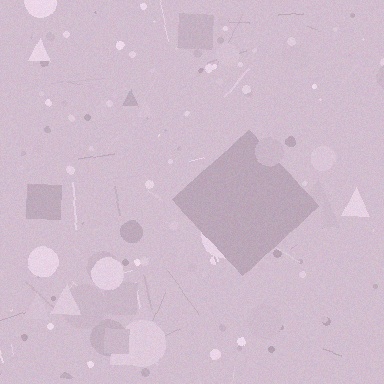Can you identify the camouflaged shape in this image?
The camouflaged shape is a diamond.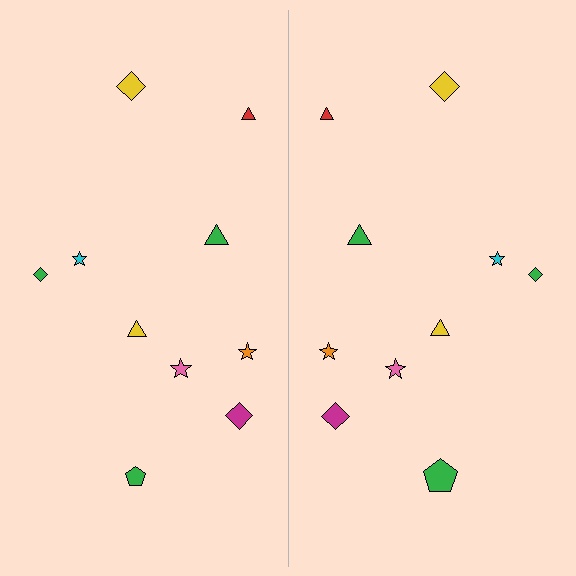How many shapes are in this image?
There are 20 shapes in this image.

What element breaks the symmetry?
The green pentagon on the right side has a different size than its mirror counterpart.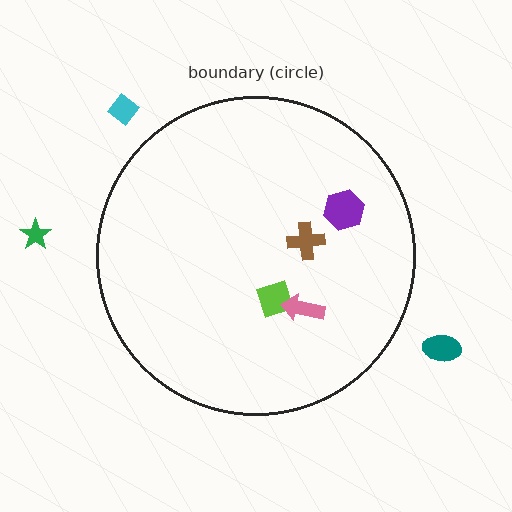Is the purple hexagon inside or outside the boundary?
Inside.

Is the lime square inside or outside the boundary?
Inside.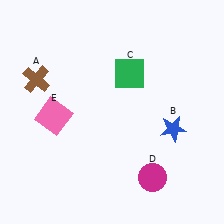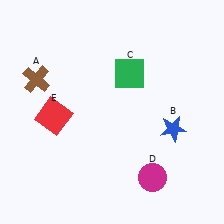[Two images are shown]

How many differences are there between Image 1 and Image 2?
There is 1 difference between the two images.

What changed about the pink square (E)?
In Image 1, E is pink. In Image 2, it changed to red.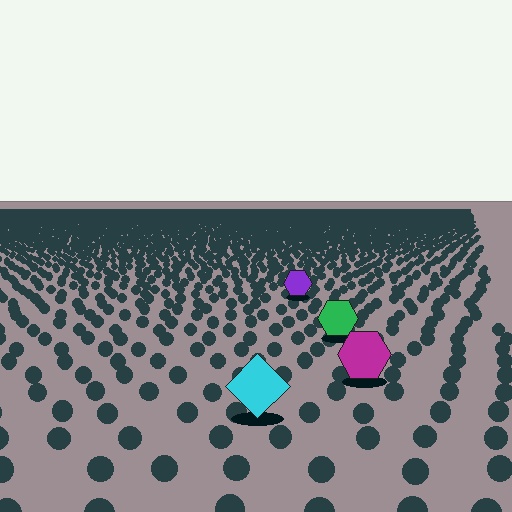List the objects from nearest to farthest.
From nearest to farthest: the cyan diamond, the magenta hexagon, the green hexagon, the purple hexagon.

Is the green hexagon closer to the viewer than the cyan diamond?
No. The cyan diamond is closer — you can tell from the texture gradient: the ground texture is coarser near it.